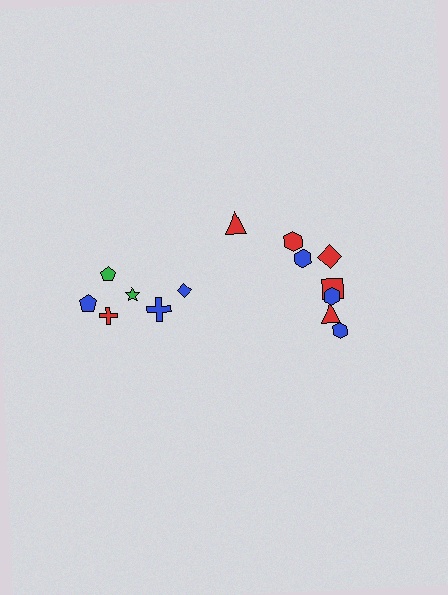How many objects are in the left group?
There are 6 objects.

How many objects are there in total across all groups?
There are 14 objects.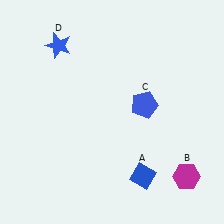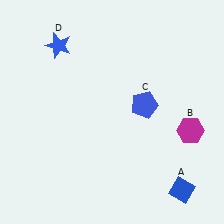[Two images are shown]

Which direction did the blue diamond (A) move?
The blue diamond (A) moved right.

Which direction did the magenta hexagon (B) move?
The magenta hexagon (B) moved up.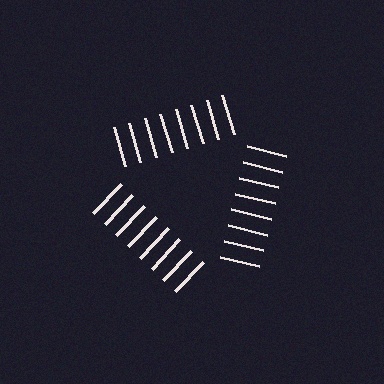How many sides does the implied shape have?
3 sides — the line-ends trace a triangle.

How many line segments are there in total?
24 — 8 along each of the 3 edges.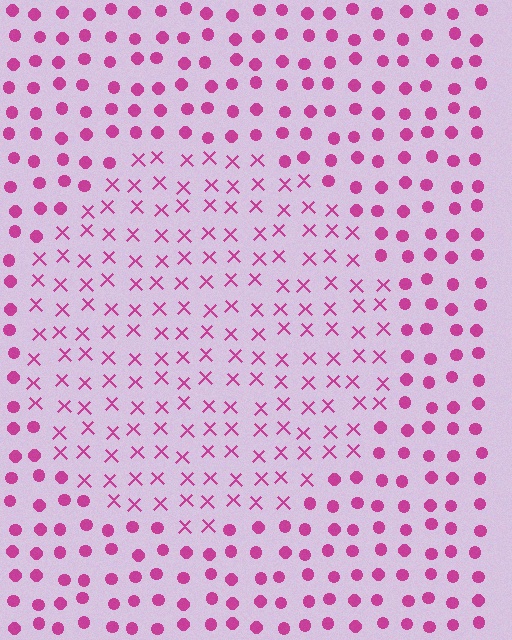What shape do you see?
I see a circle.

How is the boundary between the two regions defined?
The boundary is defined by a change in element shape: X marks inside vs. circles outside. All elements share the same color and spacing.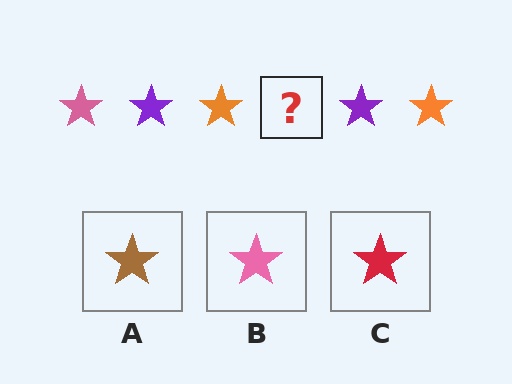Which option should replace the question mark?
Option B.